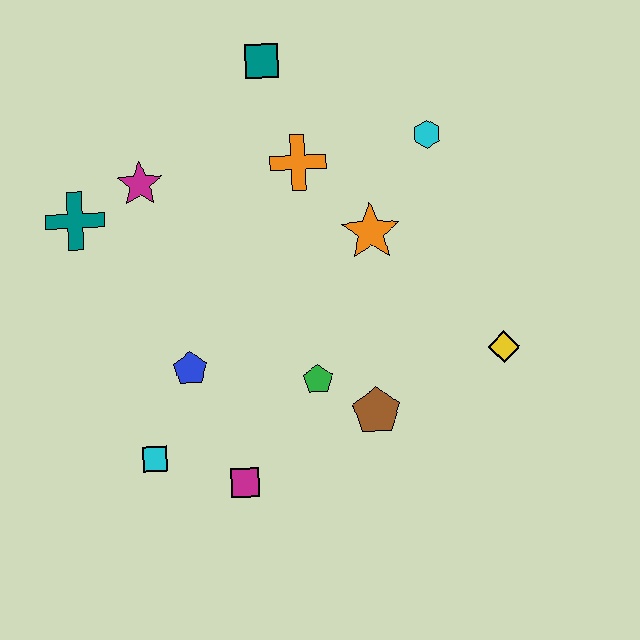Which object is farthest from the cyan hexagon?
The cyan square is farthest from the cyan hexagon.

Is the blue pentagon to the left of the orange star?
Yes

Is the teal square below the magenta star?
No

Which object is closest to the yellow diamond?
The brown pentagon is closest to the yellow diamond.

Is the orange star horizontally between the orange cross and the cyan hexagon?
Yes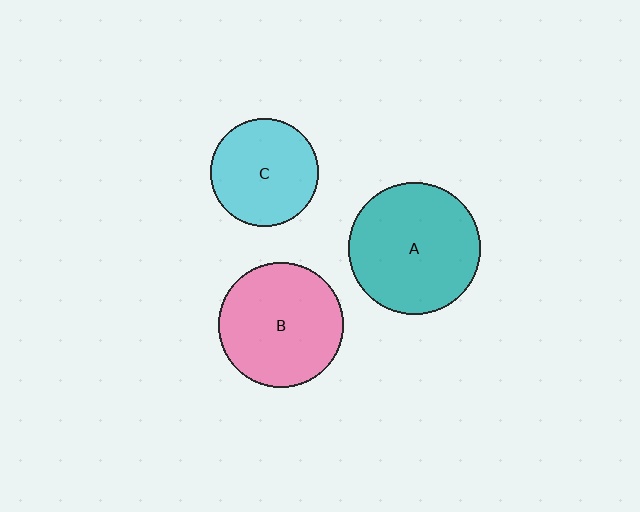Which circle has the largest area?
Circle A (teal).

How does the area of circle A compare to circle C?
Approximately 1.5 times.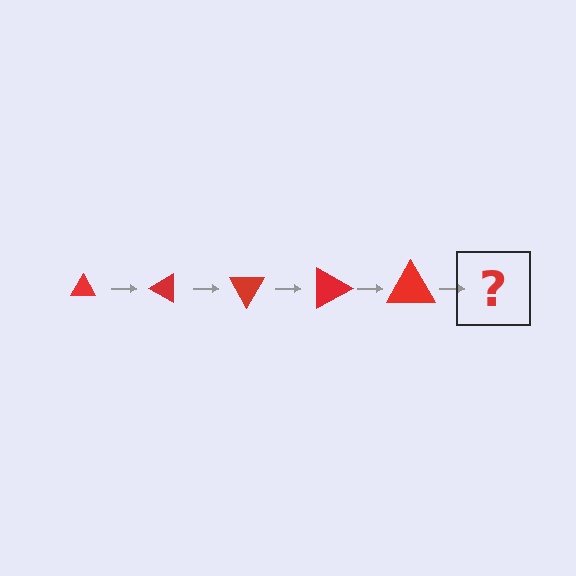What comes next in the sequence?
The next element should be a triangle, larger than the previous one and rotated 150 degrees from the start.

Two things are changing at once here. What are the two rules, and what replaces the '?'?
The two rules are that the triangle grows larger each step and it rotates 30 degrees each step. The '?' should be a triangle, larger than the previous one and rotated 150 degrees from the start.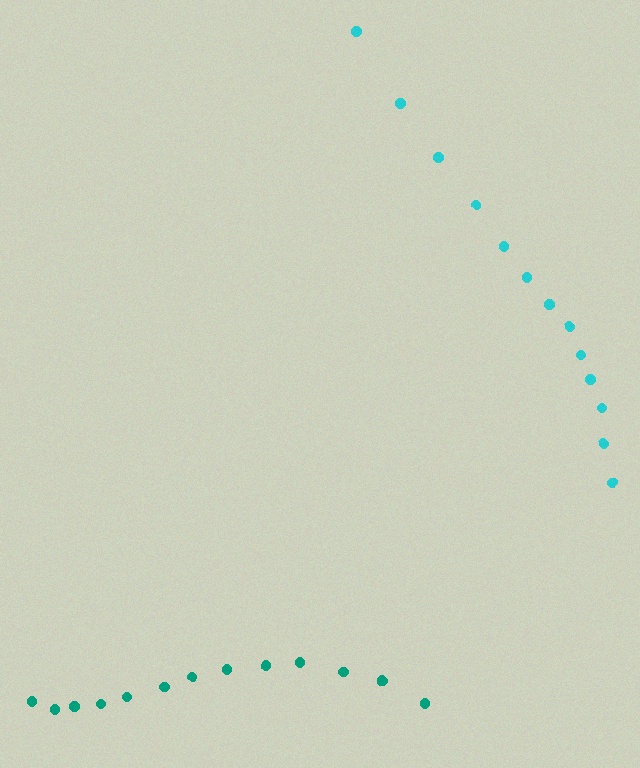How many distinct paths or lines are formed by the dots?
There are 2 distinct paths.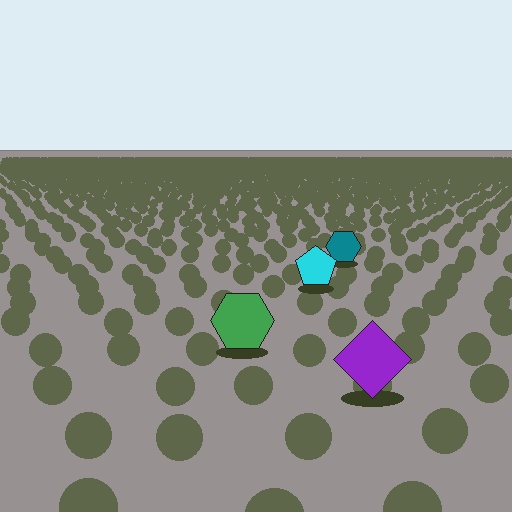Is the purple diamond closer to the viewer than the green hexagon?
Yes. The purple diamond is closer — you can tell from the texture gradient: the ground texture is coarser near it.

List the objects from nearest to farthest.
From nearest to farthest: the purple diamond, the green hexagon, the cyan pentagon, the teal hexagon.